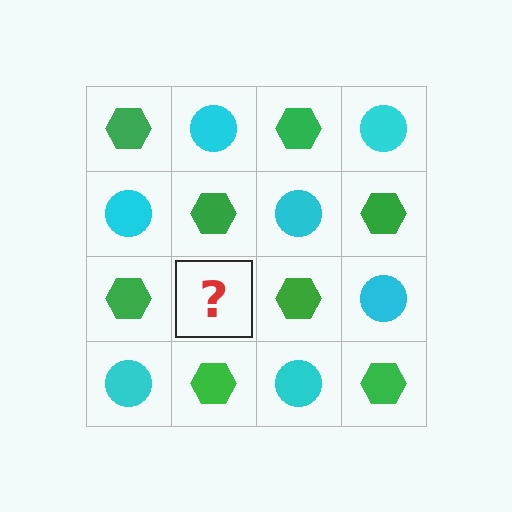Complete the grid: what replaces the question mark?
The question mark should be replaced with a cyan circle.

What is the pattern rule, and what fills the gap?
The rule is that it alternates green hexagon and cyan circle in a checkerboard pattern. The gap should be filled with a cyan circle.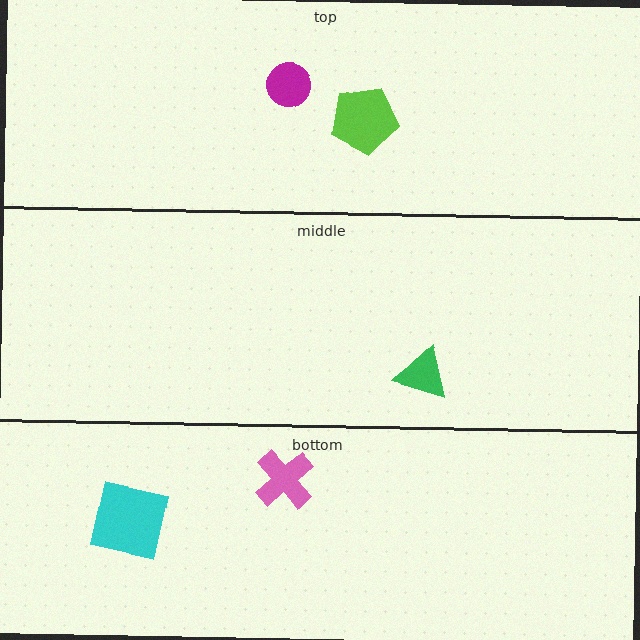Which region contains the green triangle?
The middle region.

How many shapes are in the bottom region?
2.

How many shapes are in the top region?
2.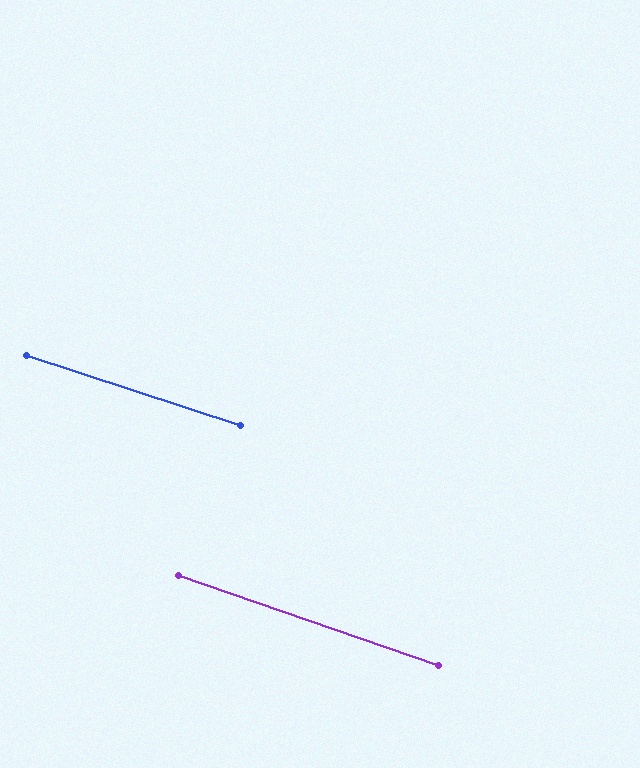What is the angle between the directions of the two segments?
Approximately 1 degree.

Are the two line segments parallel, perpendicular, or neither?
Parallel — their directions differ by only 1.1°.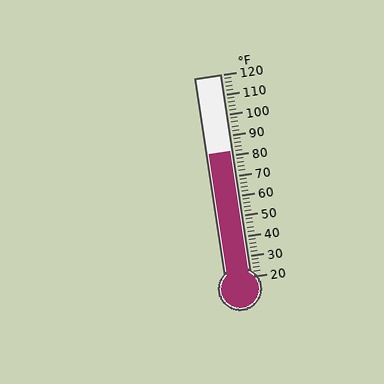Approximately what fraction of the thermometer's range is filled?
The thermometer is filled to approximately 60% of its range.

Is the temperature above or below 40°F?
The temperature is above 40°F.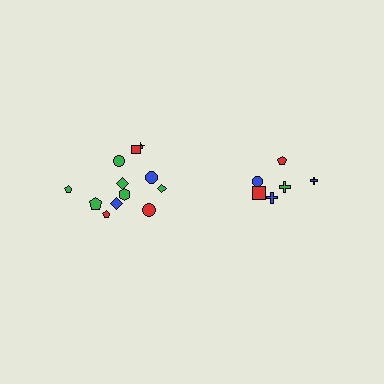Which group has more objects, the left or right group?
The left group.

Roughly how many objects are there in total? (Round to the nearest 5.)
Roughly 20 objects in total.